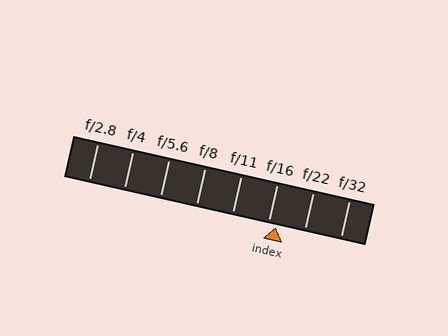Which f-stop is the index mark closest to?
The index mark is closest to f/16.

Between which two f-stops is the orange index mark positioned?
The index mark is between f/16 and f/22.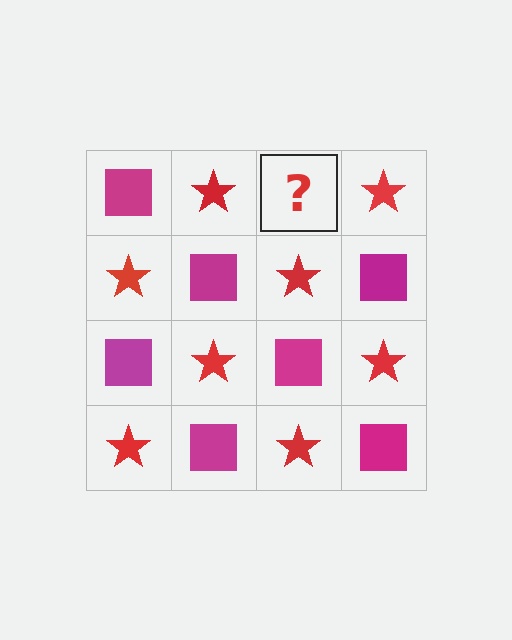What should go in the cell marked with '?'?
The missing cell should contain a magenta square.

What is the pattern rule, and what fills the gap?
The rule is that it alternates magenta square and red star in a checkerboard pattern. The gap should be filled with a magenta square.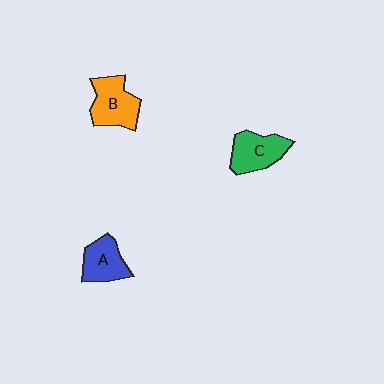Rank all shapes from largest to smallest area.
From largest to smallest: B (orange), C (green), A (blue).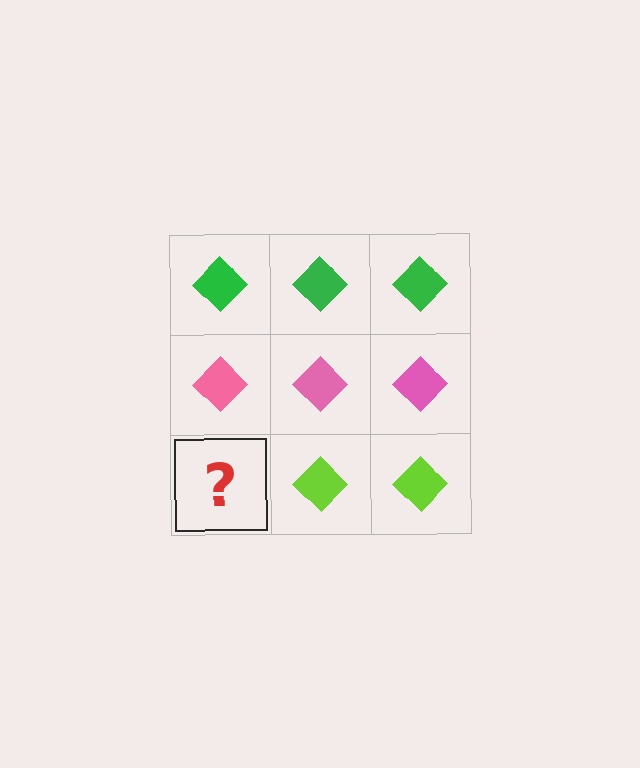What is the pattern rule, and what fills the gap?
The rule is that each row has a consistent color. The gap should be filled with a lime diamond.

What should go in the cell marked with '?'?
The missing cell should contain a lime diamond.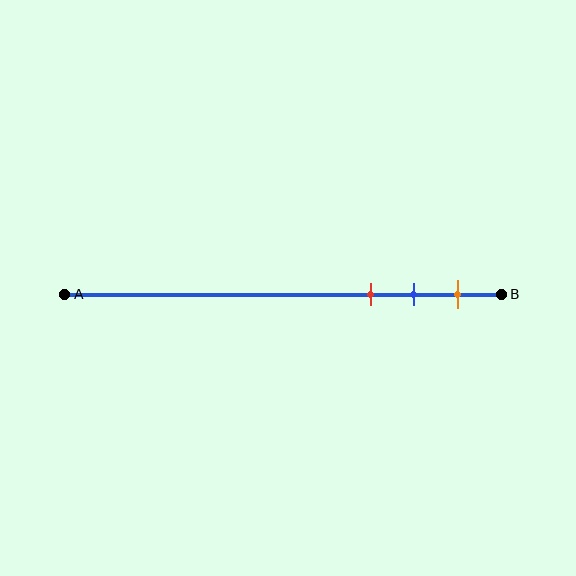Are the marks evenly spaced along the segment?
Yes, the marks are approximately evenly spaced.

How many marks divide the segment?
There are 3 marks dividing the segment.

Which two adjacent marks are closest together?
The blue and orange marks are the closest adjacent pair.